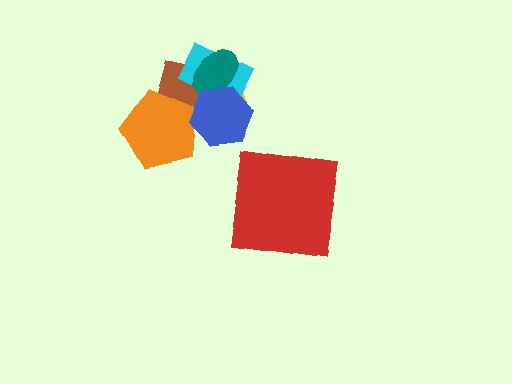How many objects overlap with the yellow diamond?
5 objects overlap with the yellow diamond.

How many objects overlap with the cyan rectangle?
4 objects overlap with the cyan rectangle.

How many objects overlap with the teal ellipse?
4 objects overlap with the teal ellipse.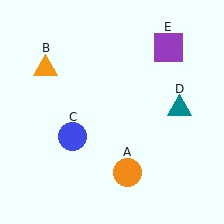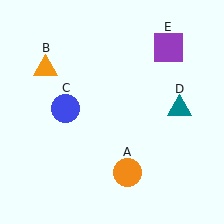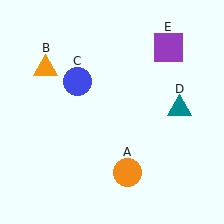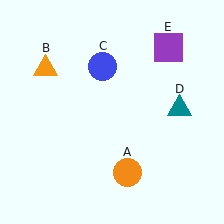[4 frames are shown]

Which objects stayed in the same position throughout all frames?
Orange circle (object A) and orange triangle (object B) and teal triangle (object D) and purple square (object E) remained stationary.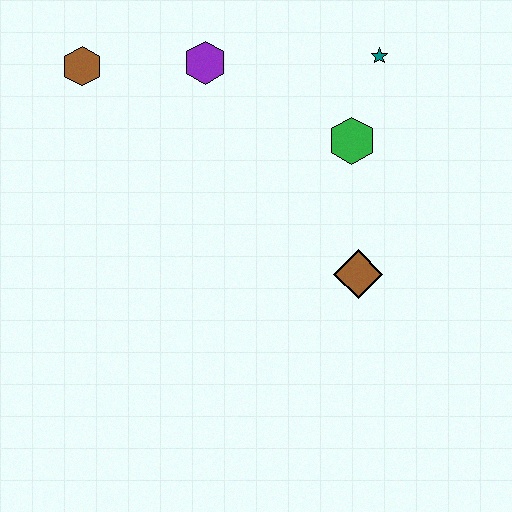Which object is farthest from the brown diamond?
The brown hexagon is farthest from the brown diamond.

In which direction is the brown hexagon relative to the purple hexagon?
The brown hexagon is to the left of the purple hexagon.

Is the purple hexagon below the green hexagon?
No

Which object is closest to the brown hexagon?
The purple hexagon is closest to the brown hexagon.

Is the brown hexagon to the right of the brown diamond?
No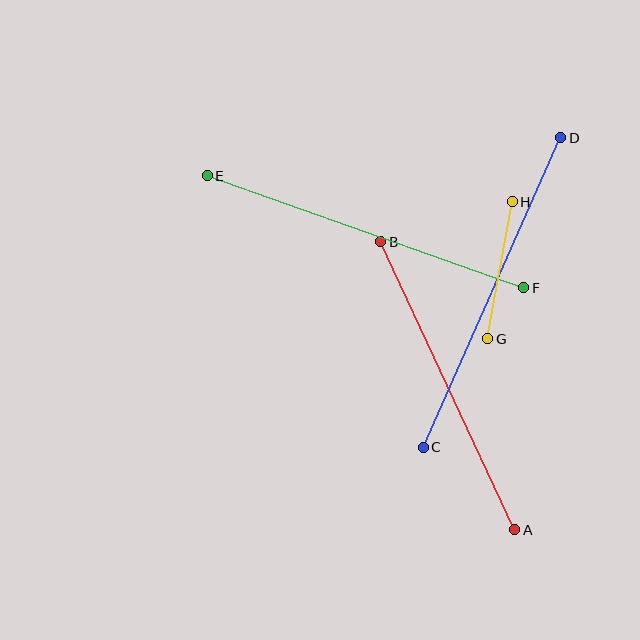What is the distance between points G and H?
The distance is approximately 139 pixels.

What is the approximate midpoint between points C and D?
The midpoint is at approximately (492, 292) pixels.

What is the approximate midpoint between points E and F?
The midpoint is at approximately (365, 232) pixels.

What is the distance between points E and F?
The distance is approximately 335 pixels.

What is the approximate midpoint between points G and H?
The midpoint is at approximately (500, 270) pixels.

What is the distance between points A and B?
The distance is approximately 317 pixels.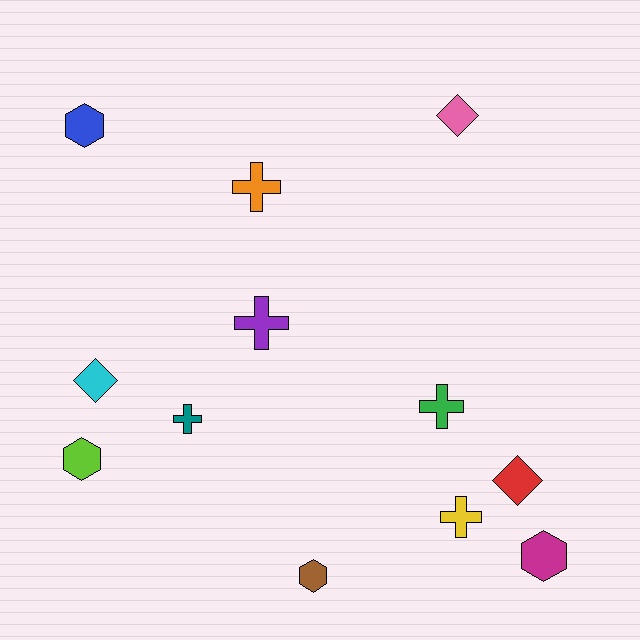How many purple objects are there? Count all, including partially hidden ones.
There is 1 purple object.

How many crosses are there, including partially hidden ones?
There are 5 crosses.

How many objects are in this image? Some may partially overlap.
There are 12 objects.